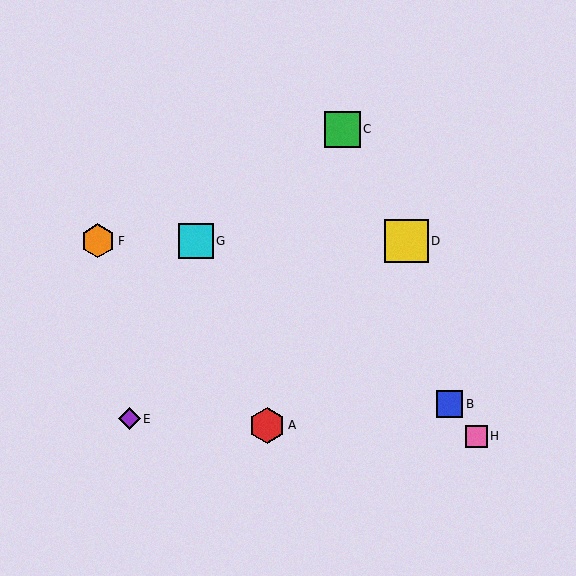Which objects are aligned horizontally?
Objects D, F, G are aligned horizontally.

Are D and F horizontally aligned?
Yes, both are at y≈241.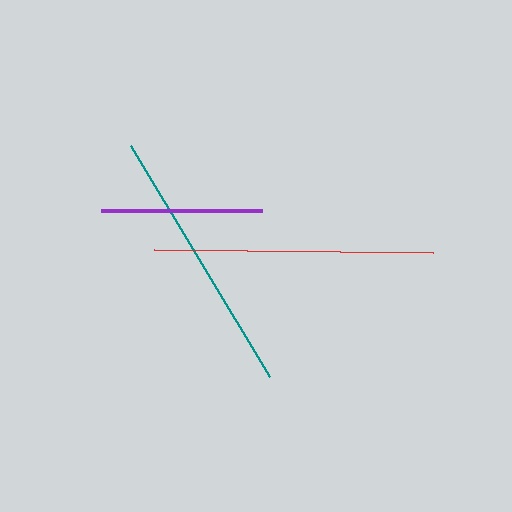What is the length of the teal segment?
The teal segment is approximately 270 pixels long.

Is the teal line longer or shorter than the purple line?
The teal line is longer than the purple line.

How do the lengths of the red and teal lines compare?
The red and teal lines are approximately the same length.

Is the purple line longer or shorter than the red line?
The red line is longer than the purple line.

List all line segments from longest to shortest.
From longest to shortest: red, teal, purple.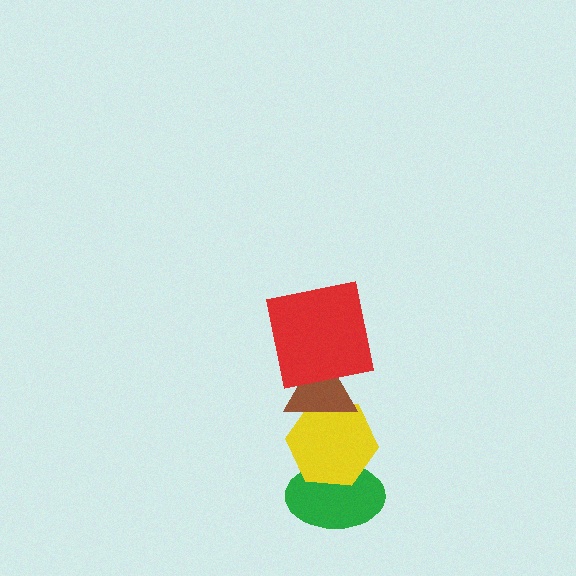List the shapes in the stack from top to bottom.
From top to bottom: the red square, the brown triangle, the yellow hexagon, the green ellipse.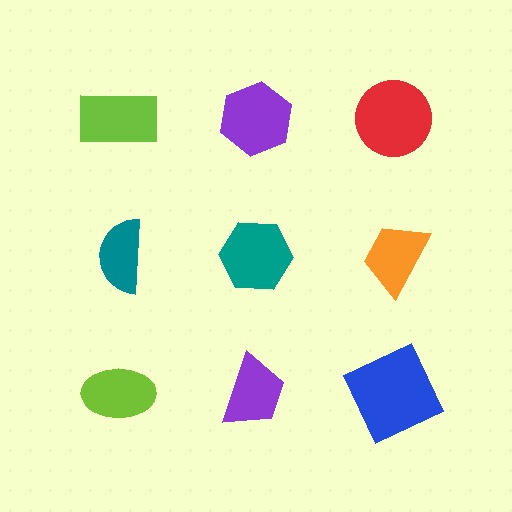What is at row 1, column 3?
A red circle.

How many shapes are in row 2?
3 shapes.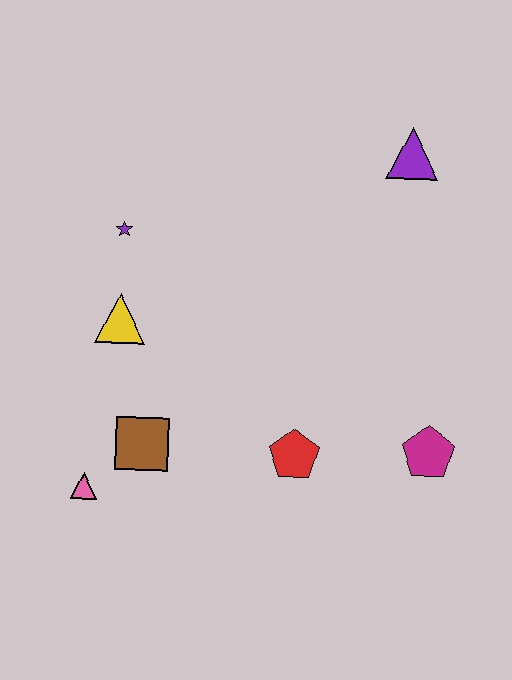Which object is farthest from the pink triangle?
The purple triangle is farthest from the pink triangle.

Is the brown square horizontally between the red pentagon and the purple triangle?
No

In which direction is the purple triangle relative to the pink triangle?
The purple triangle is above the pink triangle.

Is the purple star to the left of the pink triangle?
No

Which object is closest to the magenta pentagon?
The red pentagon is closest to the magenta pentagon.